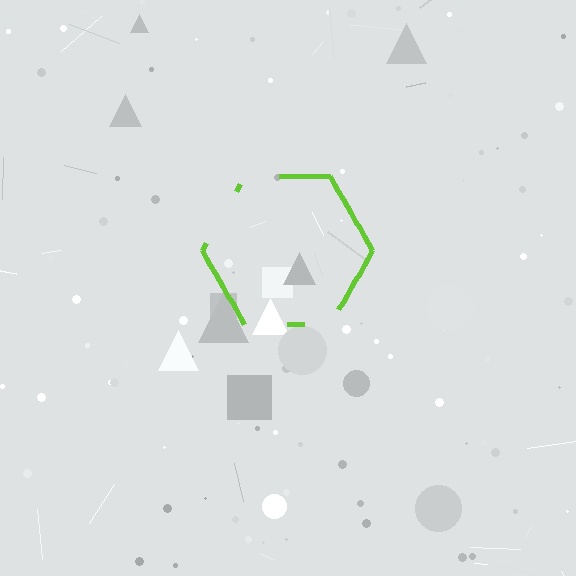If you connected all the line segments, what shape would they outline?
They would outline a hexagon.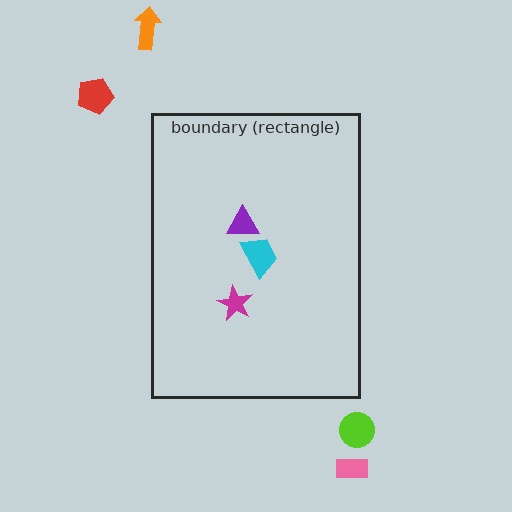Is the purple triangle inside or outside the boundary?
Inside.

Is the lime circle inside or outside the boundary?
Outside.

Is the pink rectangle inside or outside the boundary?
Outside.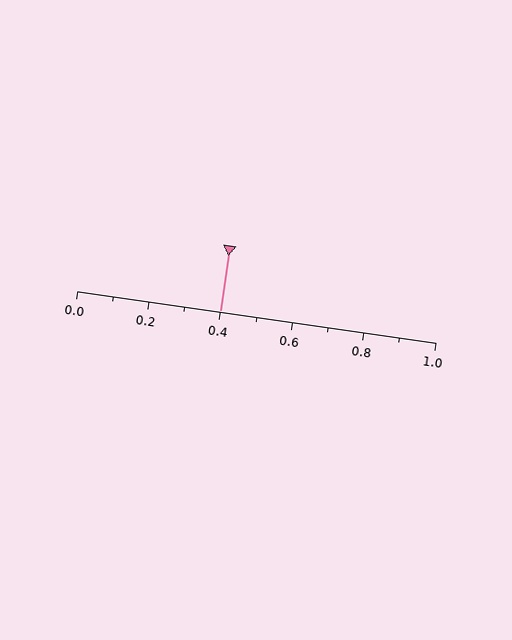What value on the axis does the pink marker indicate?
The marker indicates approximately 0.4.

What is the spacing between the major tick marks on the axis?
The major ticks are spaced 0.2 apart.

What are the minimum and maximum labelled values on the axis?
The axis runs from 0.0 to 1.0.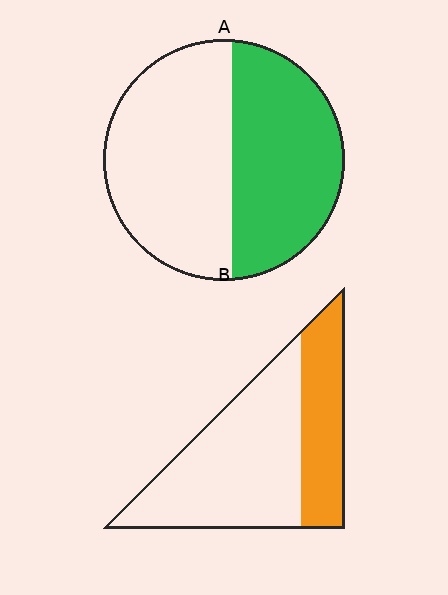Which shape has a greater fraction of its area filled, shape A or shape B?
Shape A.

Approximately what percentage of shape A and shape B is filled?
A is approximately 45% and B is approximately 35%.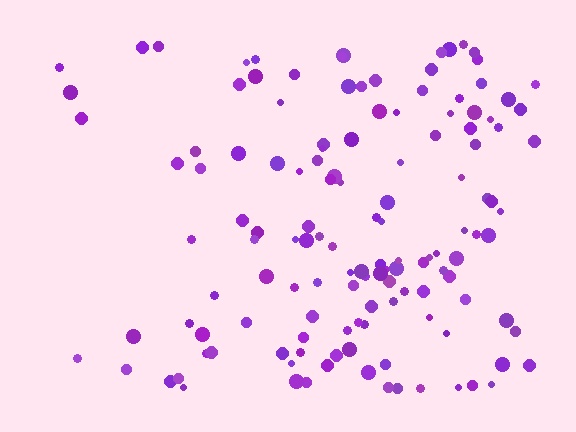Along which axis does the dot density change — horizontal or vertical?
Horizontal.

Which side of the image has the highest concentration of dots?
The right.